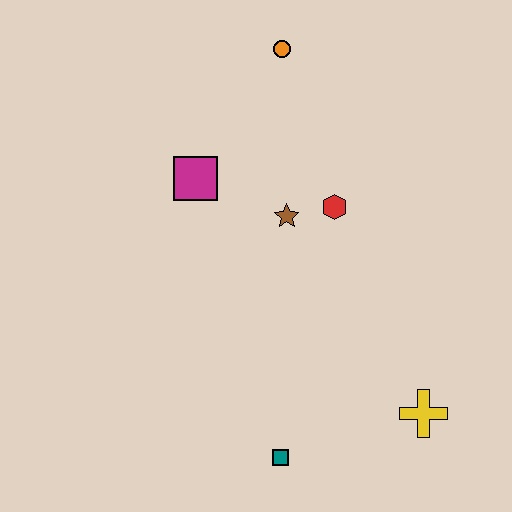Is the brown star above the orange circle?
No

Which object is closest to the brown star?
The red hexagon is closest to the brown star.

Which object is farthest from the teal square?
The orange circle is farthest from the teal square.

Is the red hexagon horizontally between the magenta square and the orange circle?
No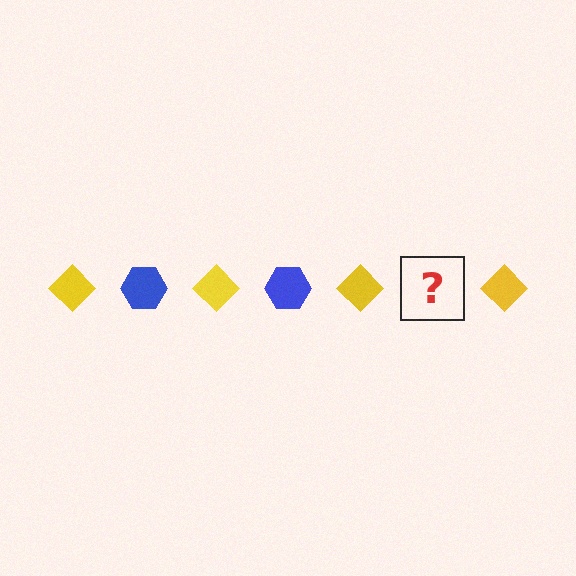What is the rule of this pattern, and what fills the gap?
The rule is that the pattern alternates between yellow diamond and blue hexagon. The gap should be filled with a blue hexagon.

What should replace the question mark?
The question mark should be replaced with a blue hexagon.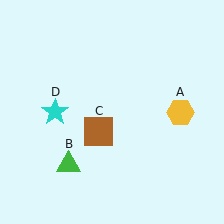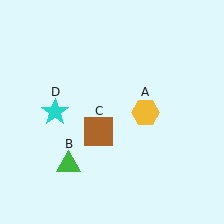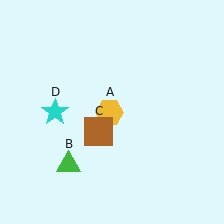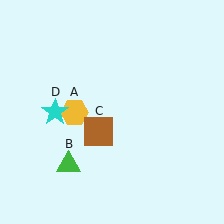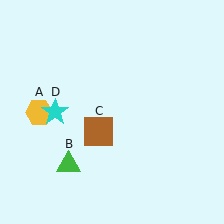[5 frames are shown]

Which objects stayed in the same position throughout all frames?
Green triangle (object B) and brown square (object C) and cyan star (object D) remained stationary.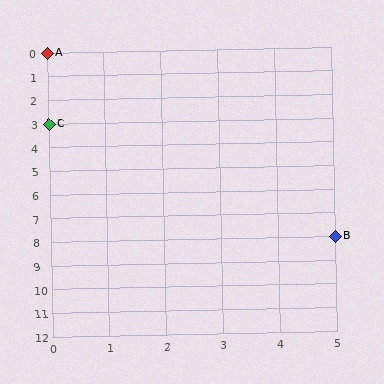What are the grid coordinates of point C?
Point C is at grid coordinates (0, 3).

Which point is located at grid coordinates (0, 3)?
Point C is at (0, 3).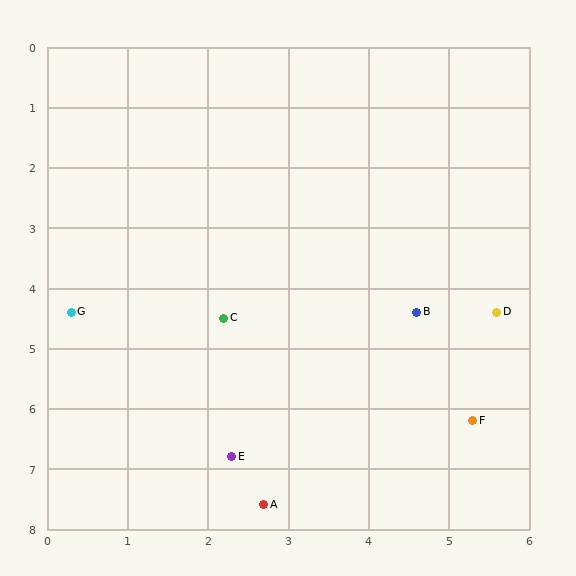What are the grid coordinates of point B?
Point B is at approximately (4.6, 4.4).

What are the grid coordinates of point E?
Point E is at approximately (2.3, 6.8).